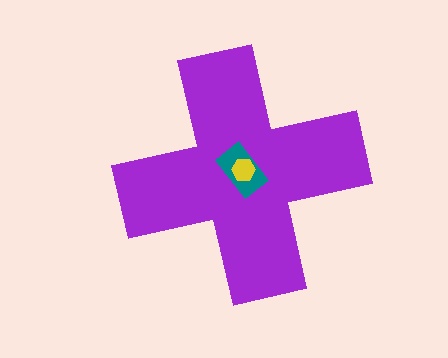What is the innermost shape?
The yellow hexagon.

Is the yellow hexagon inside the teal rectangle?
Yes.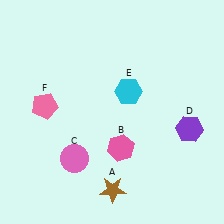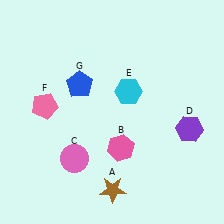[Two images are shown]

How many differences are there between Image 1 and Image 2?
There is 1 difference between the two images.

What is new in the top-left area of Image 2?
A blue pentagon (G) was added in the top-left area of Image 2.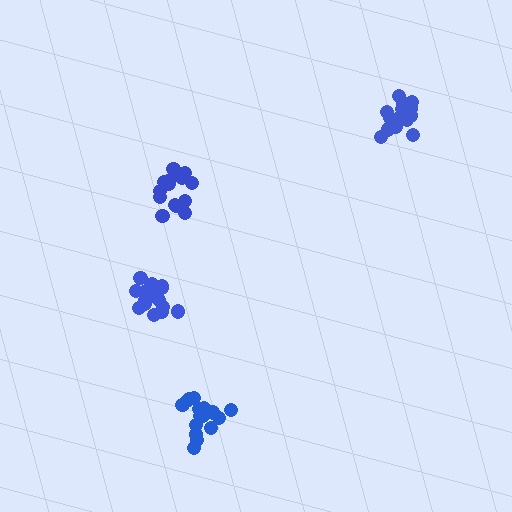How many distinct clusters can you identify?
There are 4 distinct clusters.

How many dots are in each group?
Group 1: 14 dots, Group 2: 19 dots, Group 3: 15 dots, Group 4: 17 dots (65 total).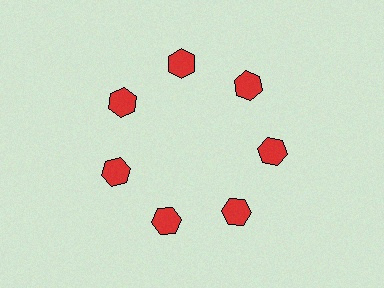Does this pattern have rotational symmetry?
Yes, this pattern has 7-fold rotational symmetry. It looks the same after rotating 51 degrees around the center.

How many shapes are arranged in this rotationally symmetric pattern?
There are 7 shapes, arranged in 7 groups of 1.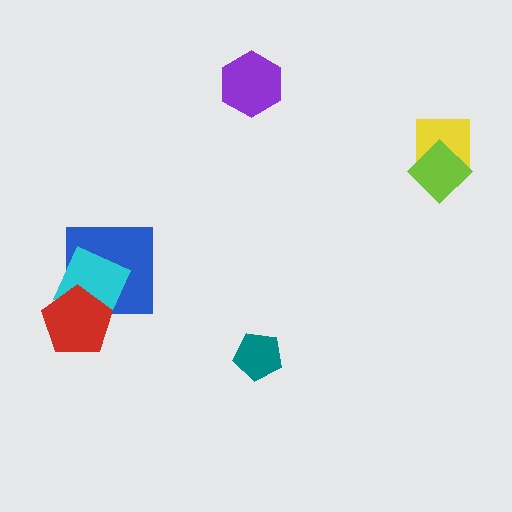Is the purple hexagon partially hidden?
No, no other shape covers it.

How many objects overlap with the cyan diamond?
2 objects overlap with the cyan diamond.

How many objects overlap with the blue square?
2 objects overlap with the blue square.